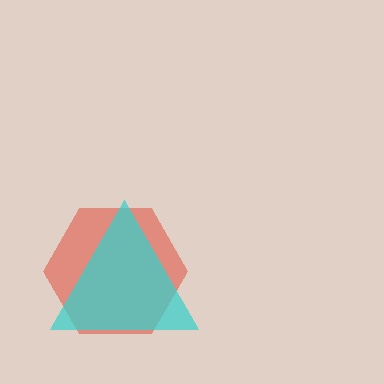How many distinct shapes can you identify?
There are 2 distinct shapes: a red hexagon, a cyan triangle.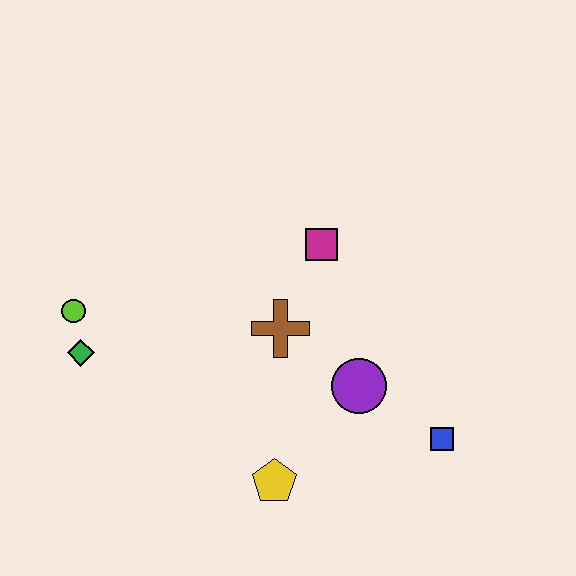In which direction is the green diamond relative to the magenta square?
The green diamond is to the left of the magenta square.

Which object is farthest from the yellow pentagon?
The lime circle is farthest from the yellow pentagon.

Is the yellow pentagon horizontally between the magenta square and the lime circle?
Yes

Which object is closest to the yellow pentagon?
The purple circle is closest to the yellow pentagon.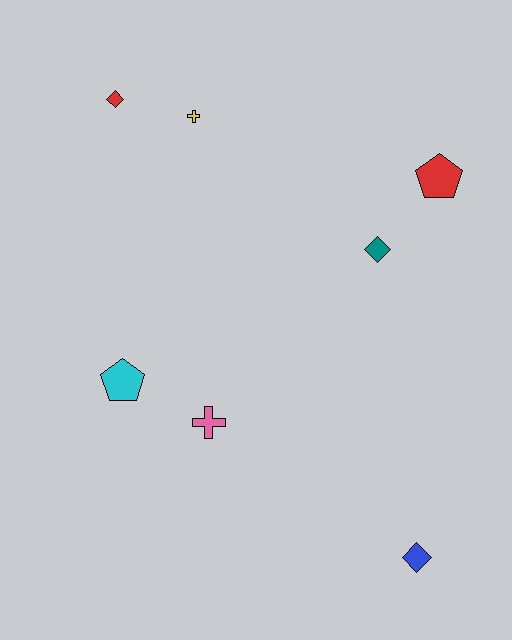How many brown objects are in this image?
There are no brown objects.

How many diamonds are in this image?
There are 3 diamonds.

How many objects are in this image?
There are 7 objects.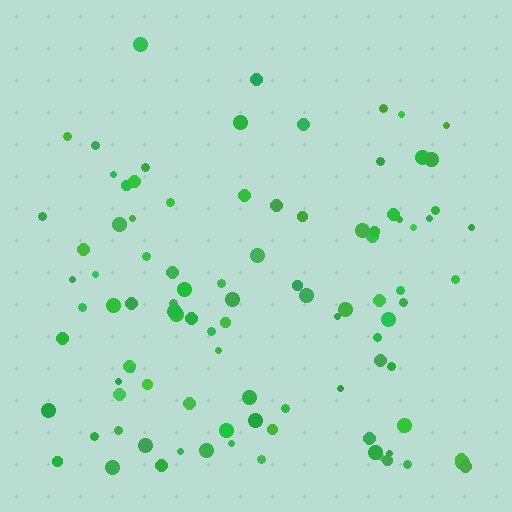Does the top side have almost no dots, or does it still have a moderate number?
Still a moderate number, just noticeably fewer than the bottom.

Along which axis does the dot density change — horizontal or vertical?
Vertical.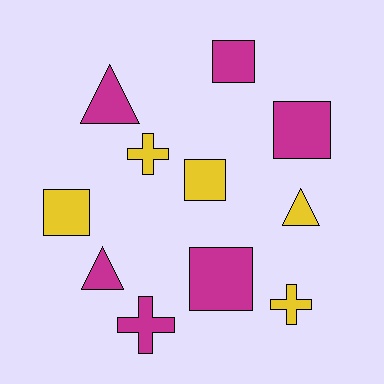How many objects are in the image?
There are 11 objects.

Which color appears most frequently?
Magenta, with 6 objects.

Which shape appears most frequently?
Square, with 5 objects.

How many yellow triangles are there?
There is 1 yellow triangle.